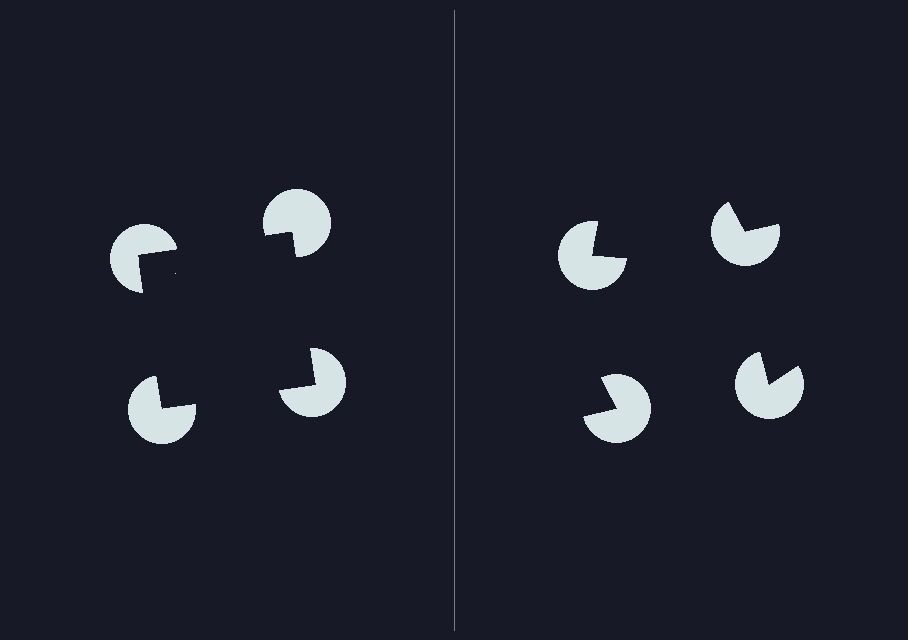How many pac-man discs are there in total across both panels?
8 — 4 on each side.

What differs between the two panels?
The pac-man discs are positioned identically on both sides; only the wedge orientations differ. On the left they align to a square; on the right they are misaligned.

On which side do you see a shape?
An illusory square appears on the left side. On the right side the wedge cuts are rotated, so no coherent shape forms.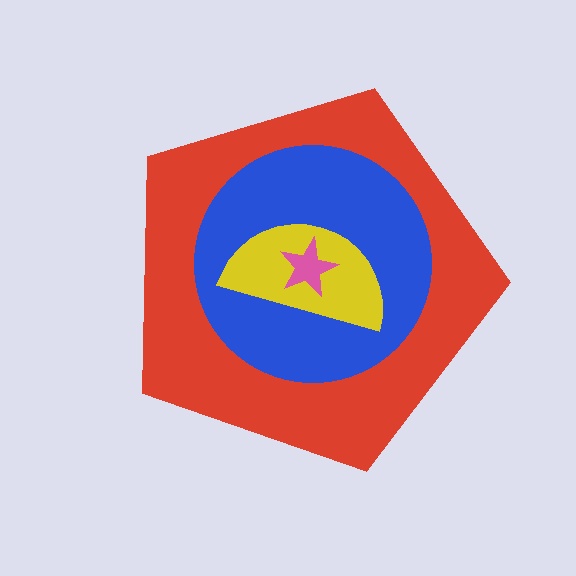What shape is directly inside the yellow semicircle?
The pink star.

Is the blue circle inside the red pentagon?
Yes.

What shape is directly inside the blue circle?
The yellow semicircle.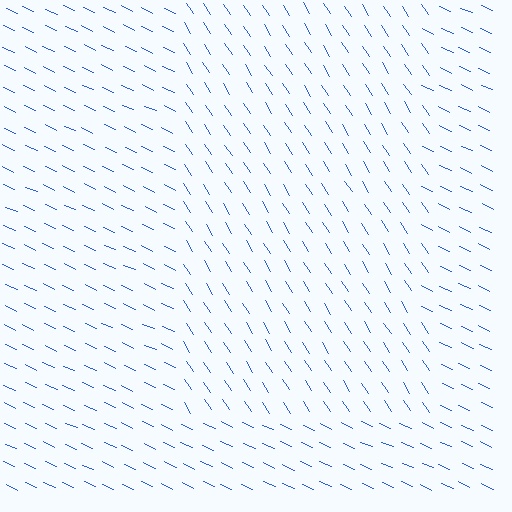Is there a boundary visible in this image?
Yes, there is a texture boundary formed by a change in line orientation.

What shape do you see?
I see a rectangle.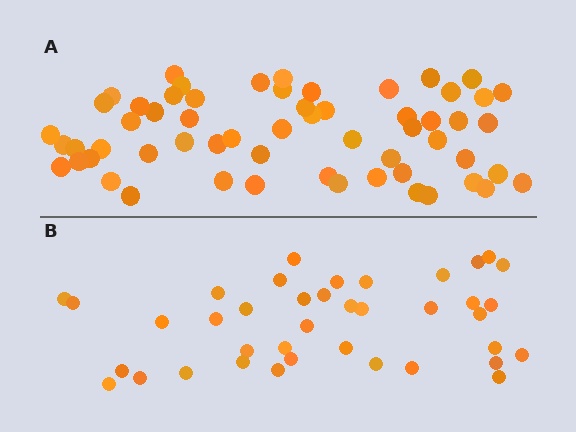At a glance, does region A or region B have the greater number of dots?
Region A (the top region) has more dots.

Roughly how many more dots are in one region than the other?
Region A has approximately 20 more dots than region B.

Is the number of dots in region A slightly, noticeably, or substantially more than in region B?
Region A has substantially more. The ratio is roughly 1.5 to 1.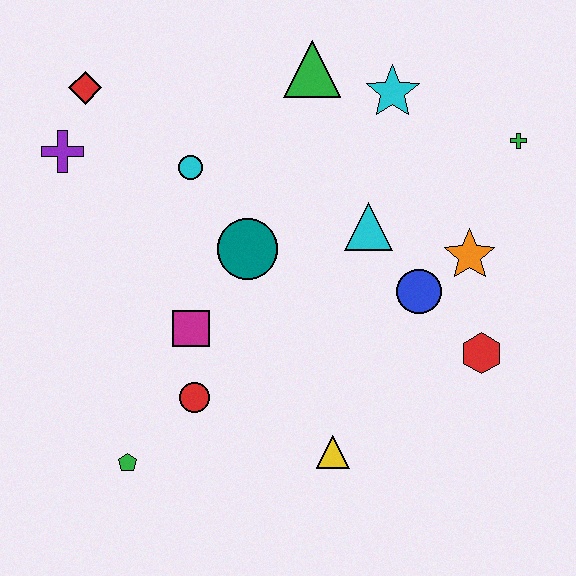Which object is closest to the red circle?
The magenta square is closest to the red circle.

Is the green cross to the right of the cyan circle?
Yes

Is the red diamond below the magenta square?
No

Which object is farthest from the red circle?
The green cross is farthest from the red circle.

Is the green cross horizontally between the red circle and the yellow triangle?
No